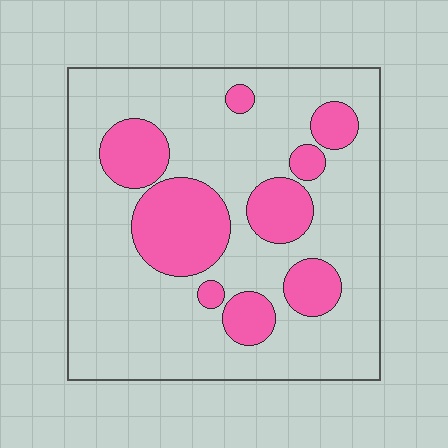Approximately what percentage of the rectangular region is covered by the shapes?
Approximately 25%.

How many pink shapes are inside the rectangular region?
9.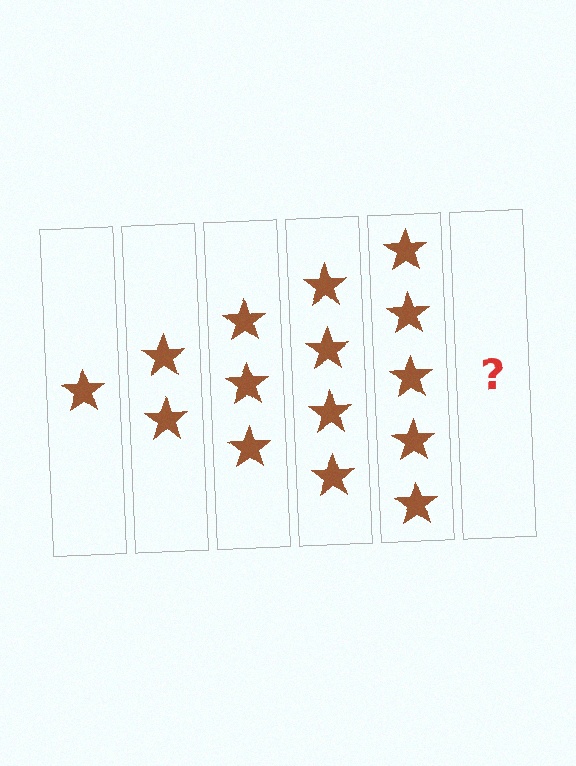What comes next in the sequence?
The next element should be 6 stars.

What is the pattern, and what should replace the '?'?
The pattern is that each step adds one more star. The '?' should be 6 stars.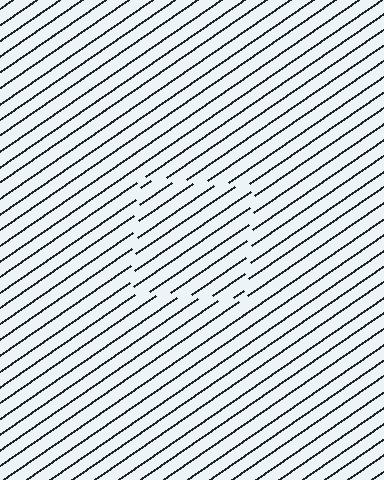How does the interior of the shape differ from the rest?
The interior of the shape contains the same grating, shifted by half a period — the contour is defined by the phase discontinuity where line-ends from the inner and outer gratings abut.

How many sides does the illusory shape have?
4 sides — the line-ends trace a square.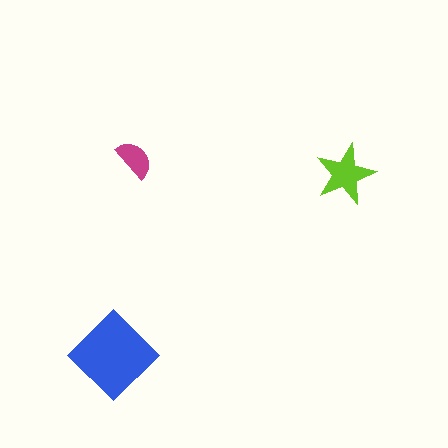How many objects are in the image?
There are 3 objects in the image.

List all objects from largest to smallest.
The blue diamond, the lime star, the magenta semicircle.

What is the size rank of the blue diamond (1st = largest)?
1st.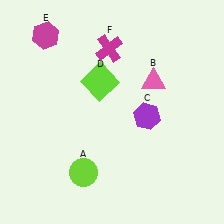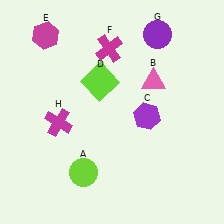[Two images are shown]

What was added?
A purple circle (G), a magenta cross (H) were added in Image 2.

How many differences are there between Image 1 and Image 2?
There are 2 differences between the two images.